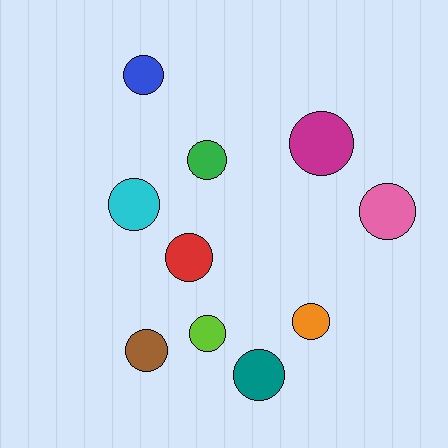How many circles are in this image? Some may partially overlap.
There are 10 circles.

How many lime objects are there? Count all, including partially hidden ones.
There is 1 lime object.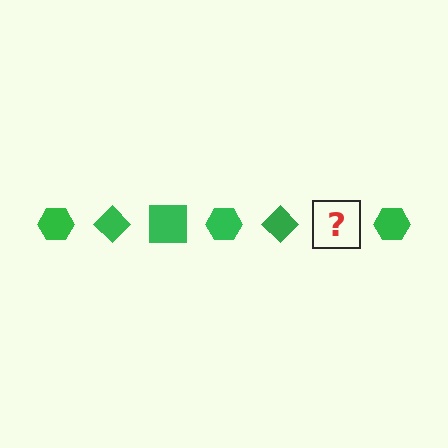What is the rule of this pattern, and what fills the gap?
The rule is that the pattern cycles through hexagon, diamond, square shapes in green. The gap should be filled with a green square.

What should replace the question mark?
The question mark should be replaced with a green square.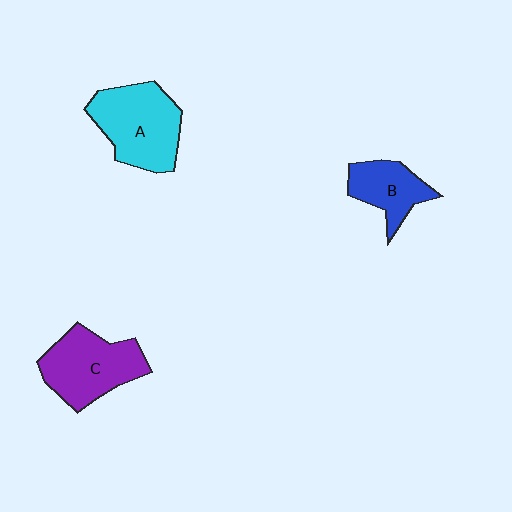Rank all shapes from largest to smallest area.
From largest to smallest: A (cyan), C (purple), B (blue).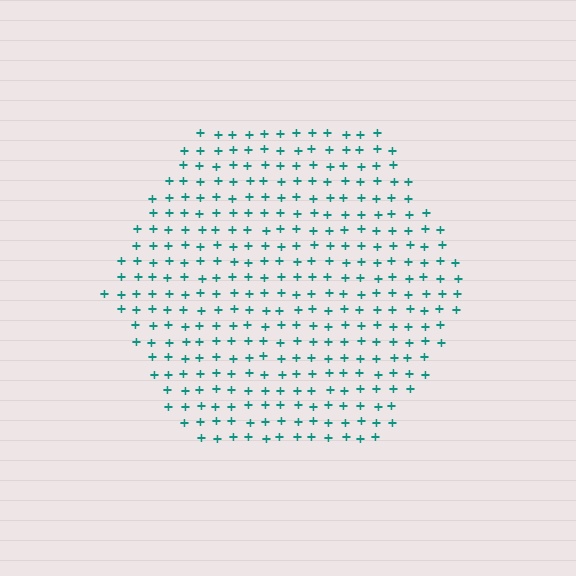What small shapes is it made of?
It is made of small plus signs.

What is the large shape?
The large shape is a hexagon.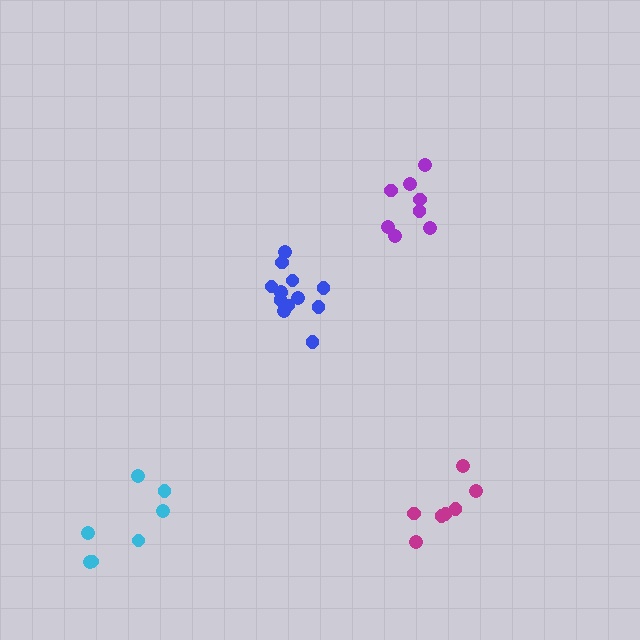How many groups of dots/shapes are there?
There are 4 groups.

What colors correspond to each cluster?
The clusters are colored: blue, purple, magenta, cyan.